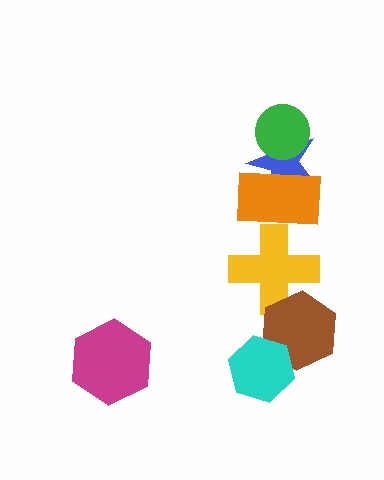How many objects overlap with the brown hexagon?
2 objects overlap with the brown hexagon.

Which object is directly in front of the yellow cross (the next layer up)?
The orange rectangle is directly in front of the yellow cross.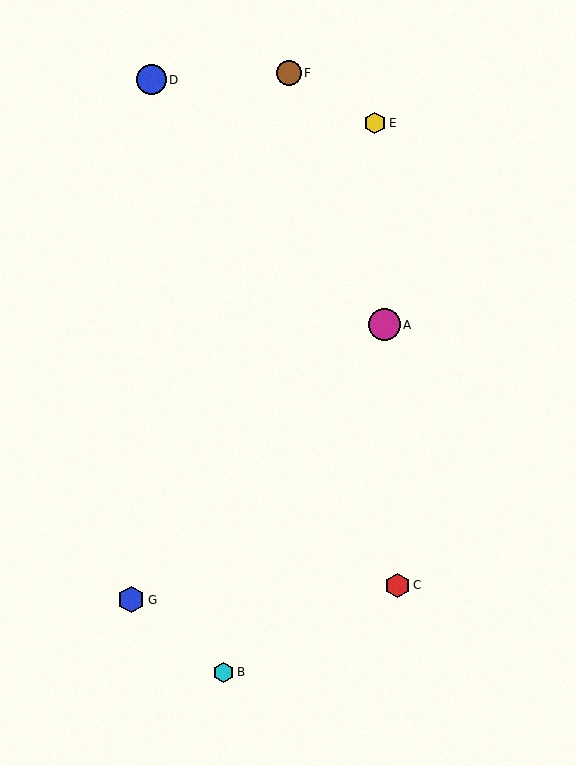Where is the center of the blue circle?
The center of the blue circle is at (152, 80).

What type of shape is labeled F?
Shape F is a brown circle.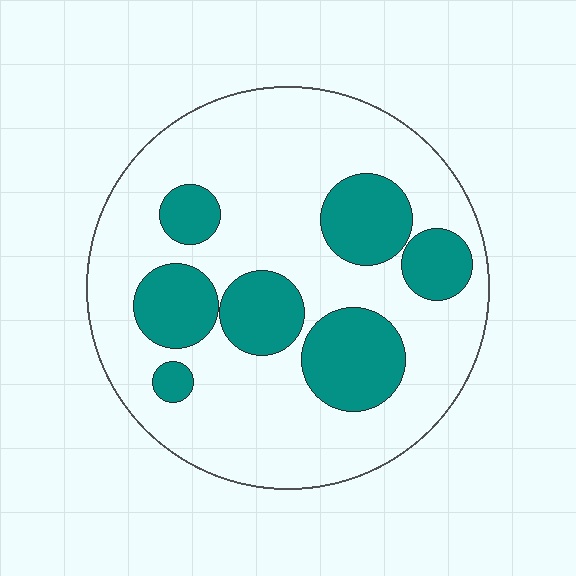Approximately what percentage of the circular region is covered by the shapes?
Approximately 30%.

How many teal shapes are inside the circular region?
7.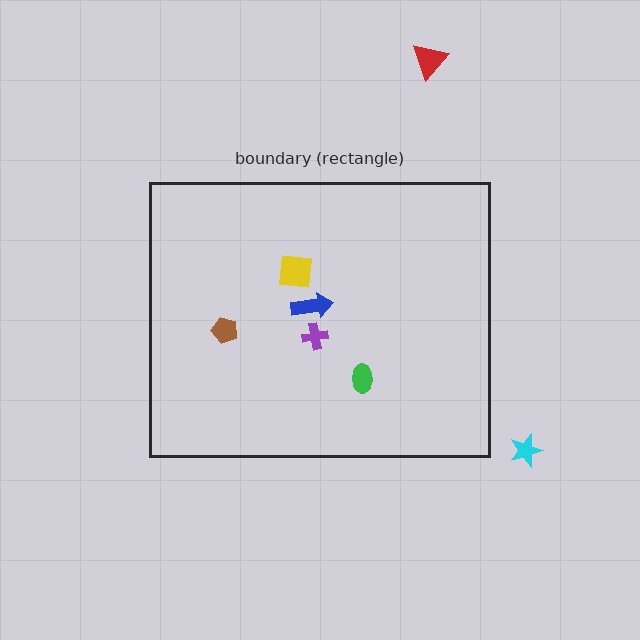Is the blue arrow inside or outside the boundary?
Inside.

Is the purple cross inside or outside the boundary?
Inside.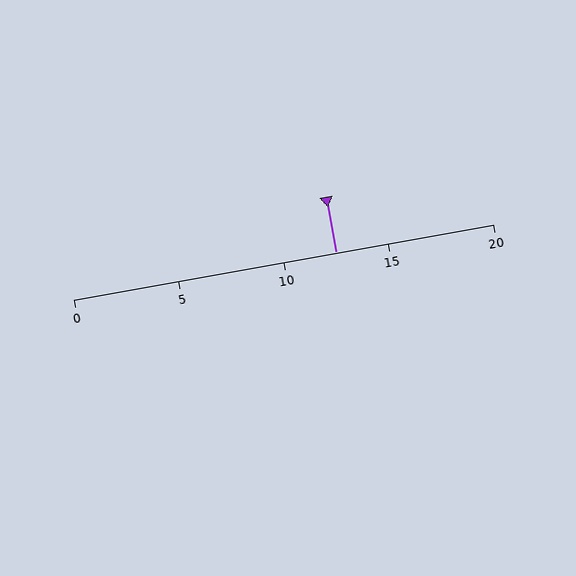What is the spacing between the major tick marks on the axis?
The major ticks are spaced 5 apart.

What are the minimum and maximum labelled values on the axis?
The axis runs from 0 to 20.